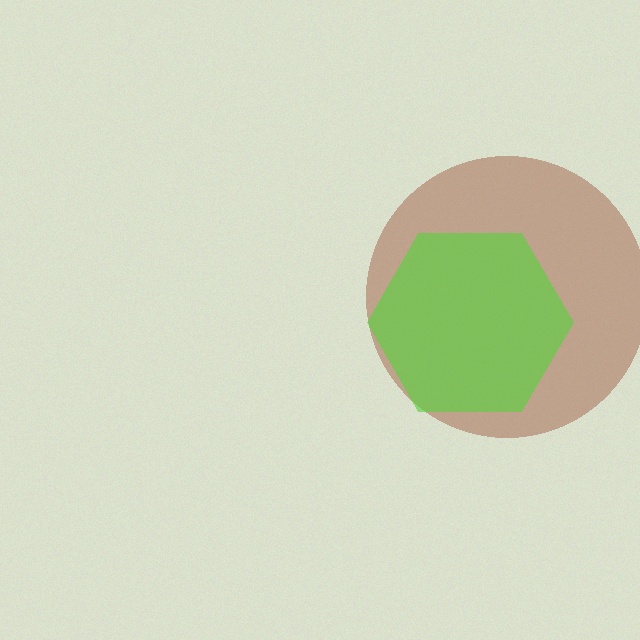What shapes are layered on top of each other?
The layered shapes are: a brown circle, a lime hexagon.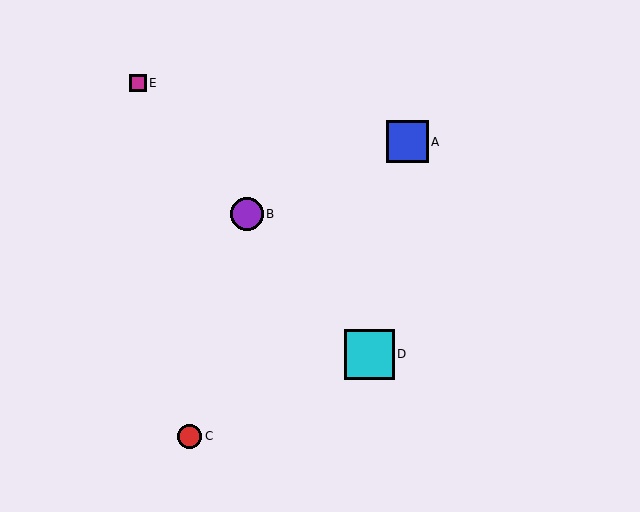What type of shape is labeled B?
Shape B is a purple circle.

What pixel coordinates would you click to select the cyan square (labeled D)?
Click at (369, 354) to select the cyan square D.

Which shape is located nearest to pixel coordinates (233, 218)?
The purple circle (labeled B) at (247, 214) is nearest to that location.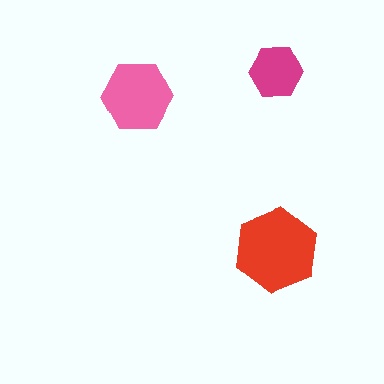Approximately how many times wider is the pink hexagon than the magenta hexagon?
About 1.5 times wider.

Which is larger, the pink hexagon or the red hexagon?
The red one.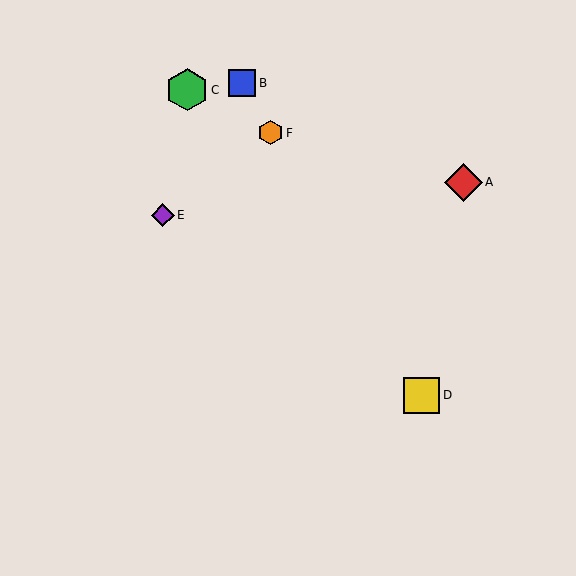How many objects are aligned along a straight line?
3 objects (B, D, F) are aligned along a straight line.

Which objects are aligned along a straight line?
Objects B, D, F are aligned along a straight line.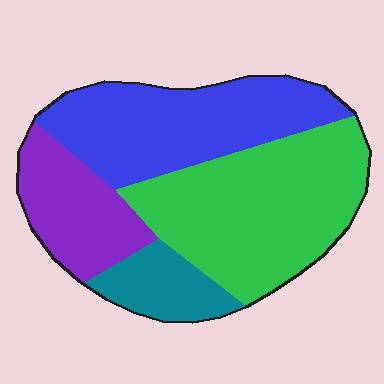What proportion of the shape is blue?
Blue covers about 30% of the shape.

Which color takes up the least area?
Teal, at roughly 10%.